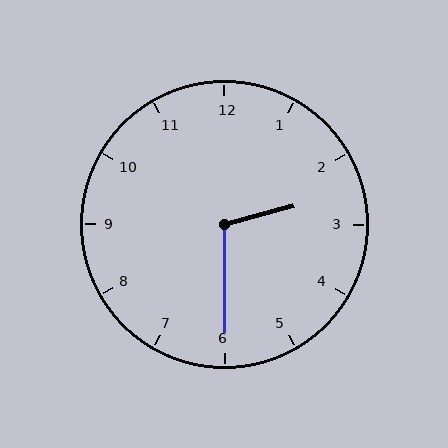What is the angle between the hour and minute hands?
Approximately 105 degrees.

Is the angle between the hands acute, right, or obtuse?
It is obtuse.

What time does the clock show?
2:30.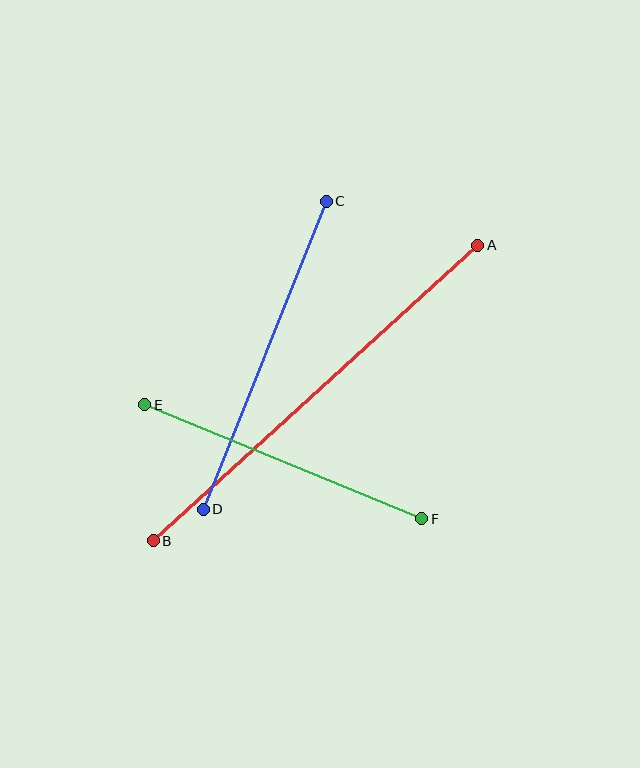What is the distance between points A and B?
The distance is approximately 439 pixels.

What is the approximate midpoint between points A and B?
The midpoint is at approximately (316, 393) pixels.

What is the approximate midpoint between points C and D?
The midpoint is at approximately (265, 355) pixels.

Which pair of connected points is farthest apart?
Points A and B are farthest apart.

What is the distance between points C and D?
The distance is approximately 331 pixels.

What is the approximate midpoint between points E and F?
The midpoint is at approximately (283, 462) pixels.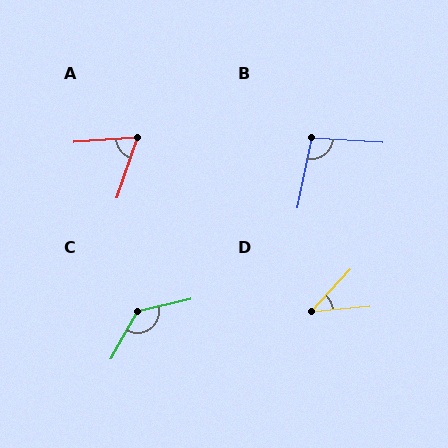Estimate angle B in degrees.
Approximately 98 degrees.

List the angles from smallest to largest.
D (41°), A (68°), B (98°), C (132°).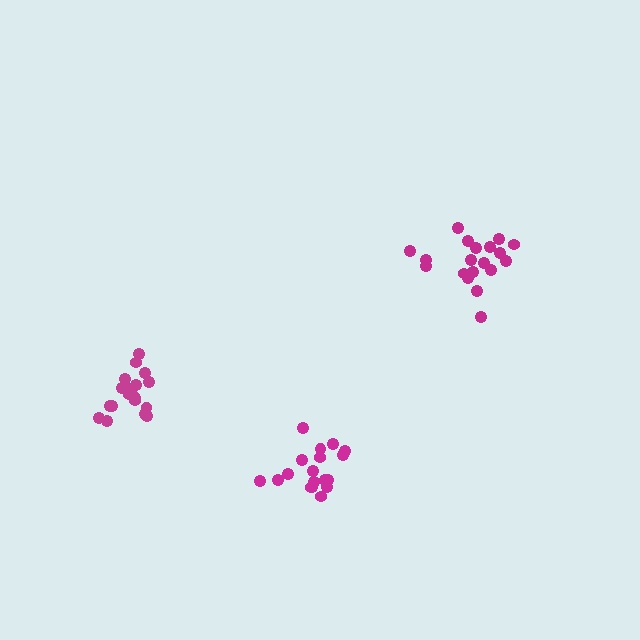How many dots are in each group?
Group 1: 18 dots, Group 2: 19 dots, Group 3: 19 dots (56 total).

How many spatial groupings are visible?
There are 3 spatial groupings.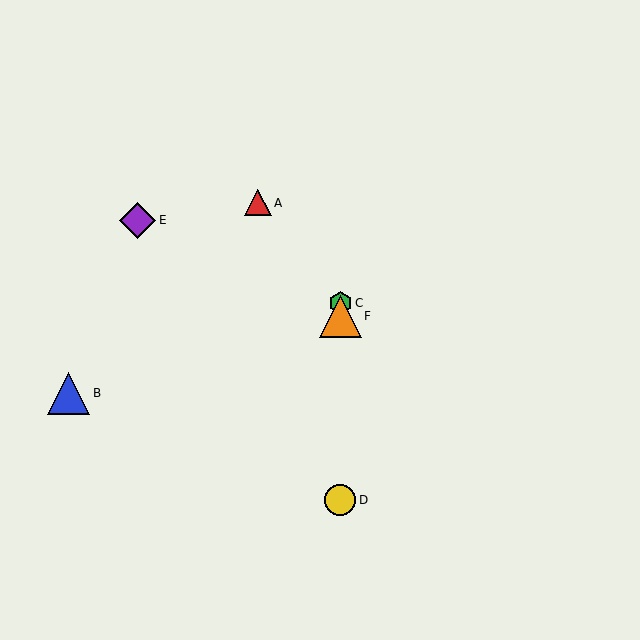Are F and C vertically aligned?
Yes, both are at x≈340.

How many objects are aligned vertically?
3 objects (C, D, F) are aligned vertically.